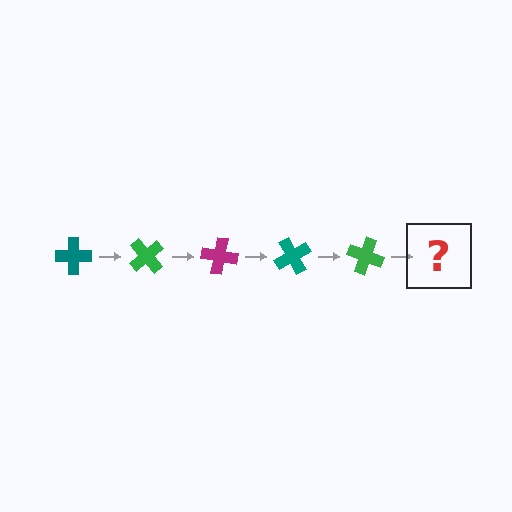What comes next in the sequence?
The next element should be a magenta cross, rotated 250 degrees from the start.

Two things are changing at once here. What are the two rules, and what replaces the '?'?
The two rules are that it rotates 50 degrees each step and the color cycles through teal, green, and magenta. The '?' should be a magenta cross, rotated 250 degrees from the start.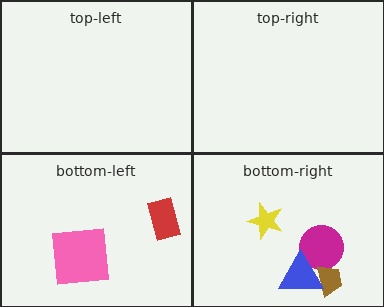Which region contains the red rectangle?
The bottom-left region.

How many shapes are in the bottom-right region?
4.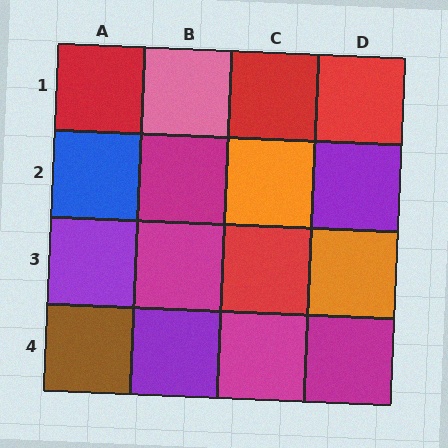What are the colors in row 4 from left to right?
Brown, purple, magenta, magenta.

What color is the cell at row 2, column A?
Blue.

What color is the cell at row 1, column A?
Red.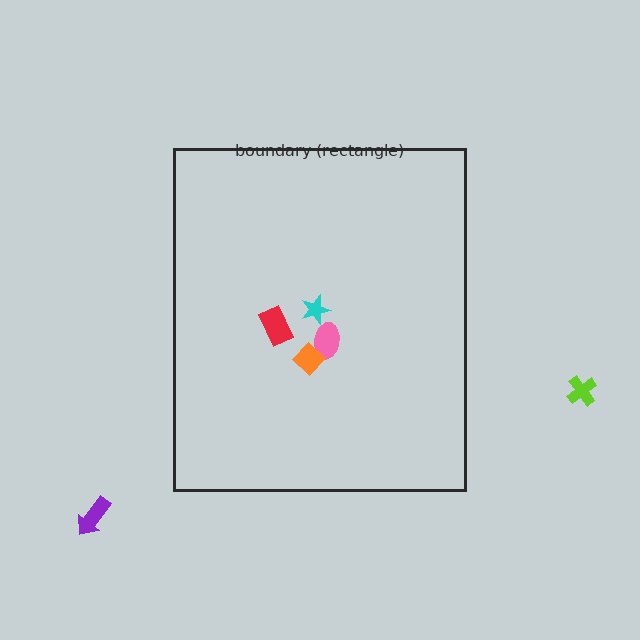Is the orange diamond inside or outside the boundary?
Inside.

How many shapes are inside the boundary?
4 inside, 2 outside.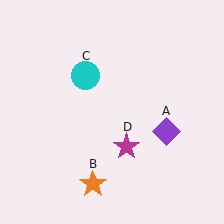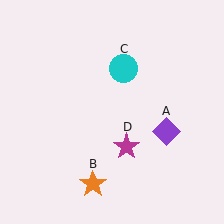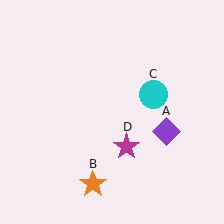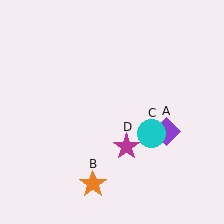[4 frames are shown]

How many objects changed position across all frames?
1 object changed position: cyan circle (object C).